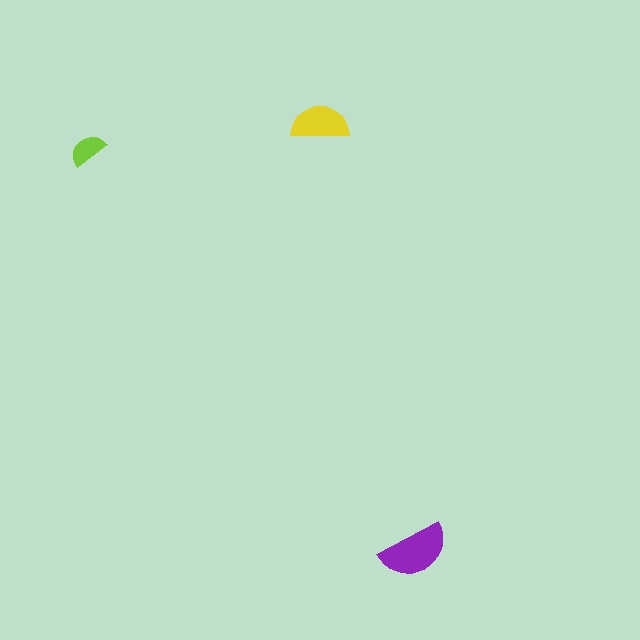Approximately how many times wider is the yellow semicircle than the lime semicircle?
About 1.5 times wider.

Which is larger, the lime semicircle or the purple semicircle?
The purple one.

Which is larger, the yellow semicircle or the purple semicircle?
The purple one.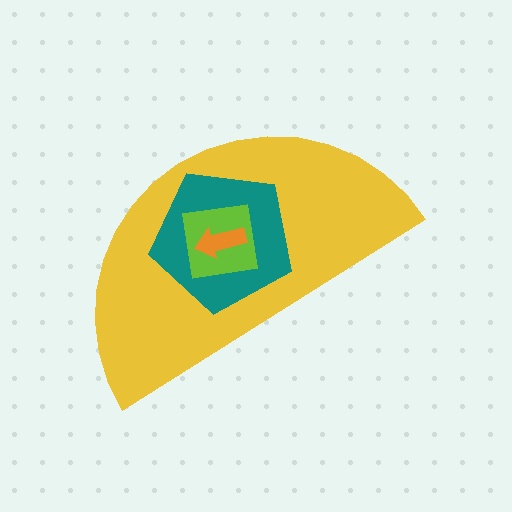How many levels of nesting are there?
4.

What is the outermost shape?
The yellow semicircle.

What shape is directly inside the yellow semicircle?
The teal pentagon.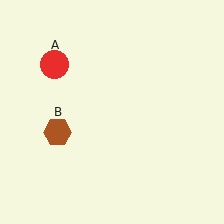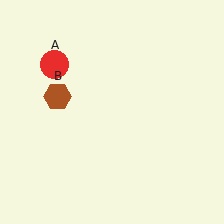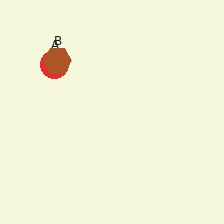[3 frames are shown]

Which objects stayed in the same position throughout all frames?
Red circle (object A) remained stationary.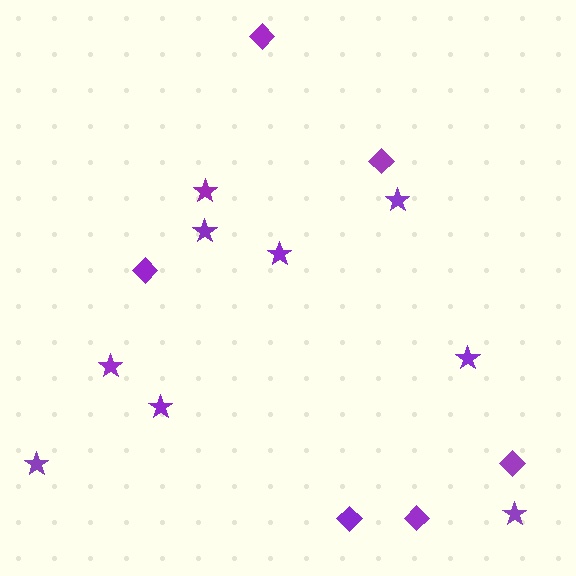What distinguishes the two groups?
There are 2 groups: one group of diamonds (6) and one group of stars (9).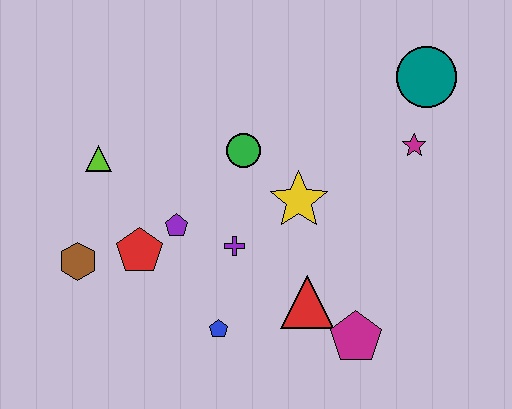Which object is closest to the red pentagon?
The purple pentagon is closest to the red pentagon.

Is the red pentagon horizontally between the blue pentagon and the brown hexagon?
Yes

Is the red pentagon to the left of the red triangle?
Yes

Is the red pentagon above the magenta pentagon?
Yes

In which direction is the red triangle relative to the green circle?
The red triangle is below the green circle.